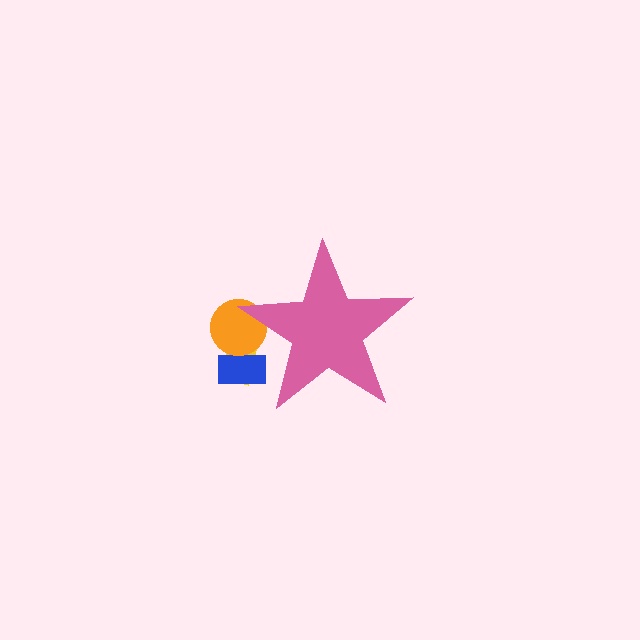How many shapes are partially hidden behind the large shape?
3 shapes are partially hidden.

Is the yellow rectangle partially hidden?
Yes, the yellow rectangle is partially hidden behind the pink star.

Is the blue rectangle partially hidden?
Yes, the blue rectangle is partially hidden behind the pink star.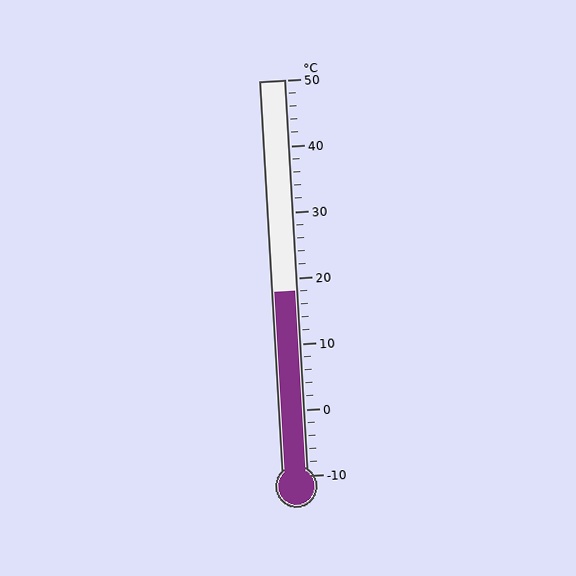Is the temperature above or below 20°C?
The temperature is below 20°C.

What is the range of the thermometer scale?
The thermometer scale ranges from -10°C to 50°C.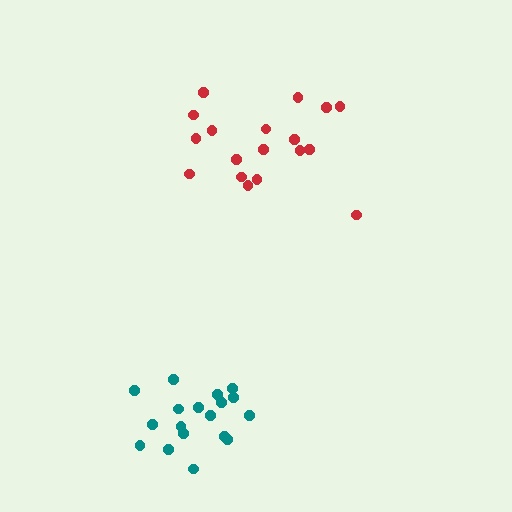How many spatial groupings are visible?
There are 2 spatial groupings.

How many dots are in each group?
Group 1: 18 dots, Group 2: 18 dots (36 total).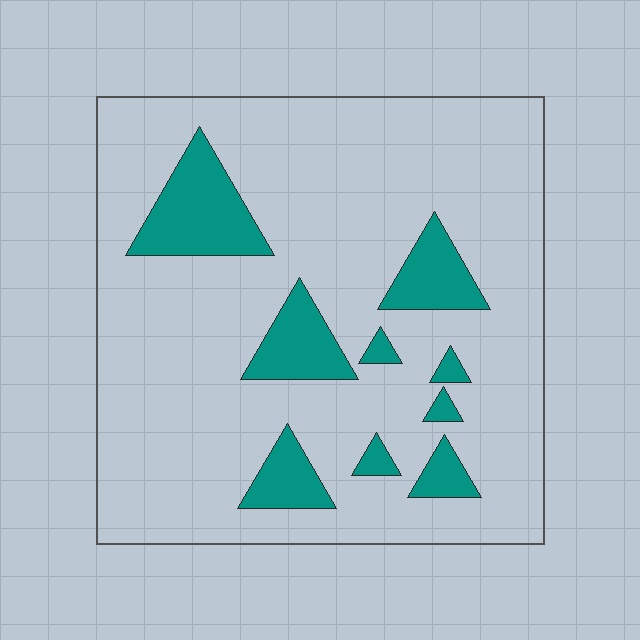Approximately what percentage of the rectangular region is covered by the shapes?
Approximately 15%.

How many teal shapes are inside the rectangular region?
9.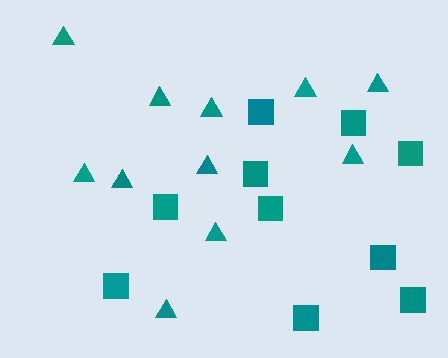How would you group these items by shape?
There are 2 groups: one group of triangles (11) and one group of squares (10).